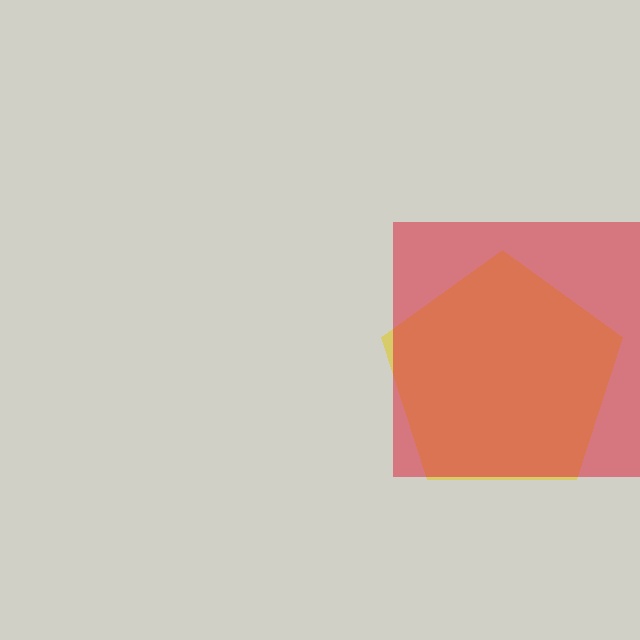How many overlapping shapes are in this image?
There are 2 overlapping shapes in the image.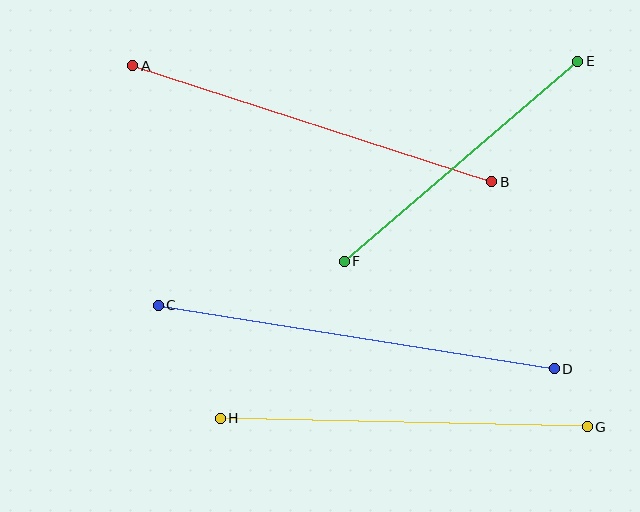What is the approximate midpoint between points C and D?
The midpoint is at approximately (356, 337) pixels.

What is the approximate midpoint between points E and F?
The midpoint is at approximately (461, 161) pixels.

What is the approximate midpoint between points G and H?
The midpoint is at approximately (404, 422) pixels.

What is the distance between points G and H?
The distance is approximately 367 pixels.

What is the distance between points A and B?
The distance is approximately 378 pixels.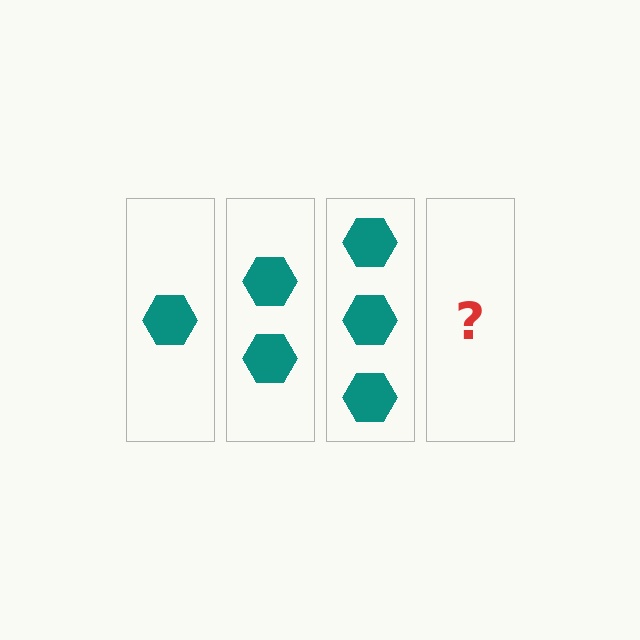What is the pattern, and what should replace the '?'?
The pattern is that each step adds one more hexagon. The '?' should be 4 hexagons.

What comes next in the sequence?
The next element should be 4 hexagons.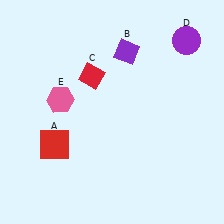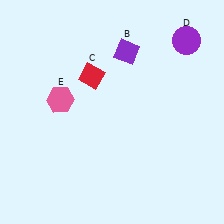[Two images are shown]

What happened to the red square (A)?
The red square (A) was removed in Image 2. It was in the bottom-left area of Image 1.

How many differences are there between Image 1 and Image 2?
There is 1 difference between the two images.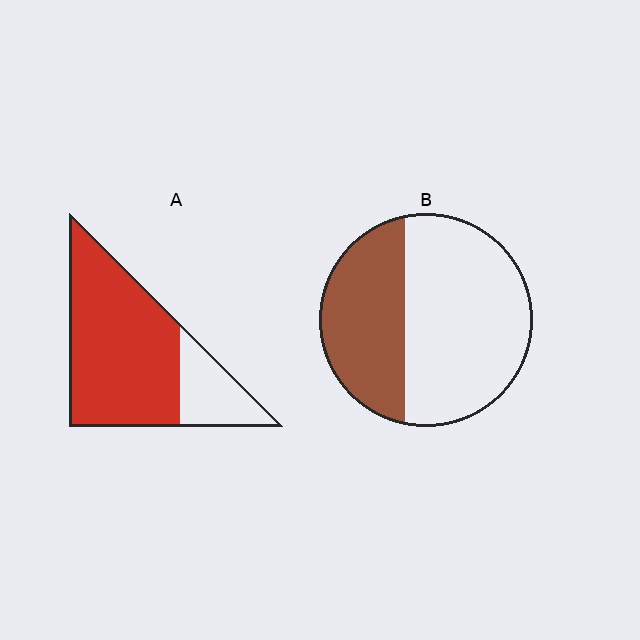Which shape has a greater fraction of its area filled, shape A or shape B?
Shape A.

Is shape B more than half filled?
No.